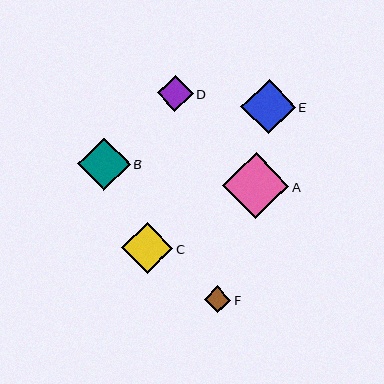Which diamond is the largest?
Diamond A is the largest with a size of approximately 66 pixels.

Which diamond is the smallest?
Diamond F is the smallest with a size of approximately 27 pixels.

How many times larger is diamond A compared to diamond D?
Diamond A is approximately 1.9 times the size of diamond D.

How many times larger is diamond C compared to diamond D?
Diamond C is approximately 1.4 times the size of diamond D.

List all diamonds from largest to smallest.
From largest to smallest: A, E, B, C, D, F.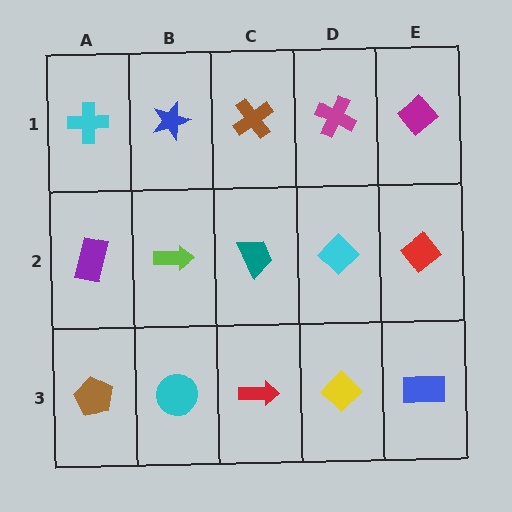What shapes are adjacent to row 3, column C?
A teal trapezoid (row 2, column C), a cyan circle (row 3, column B), a yellow diamond (row 3, column D).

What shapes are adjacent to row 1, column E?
A red diamond (row 2, column E), a magenta cross (row 1, column D).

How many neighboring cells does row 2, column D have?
4.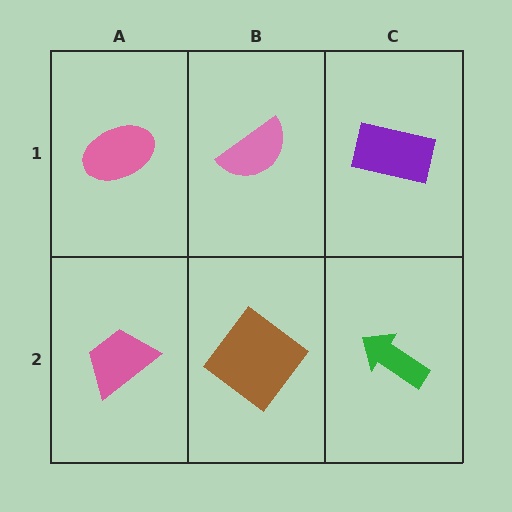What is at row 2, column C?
A green arrow.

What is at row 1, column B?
A pink semicircle.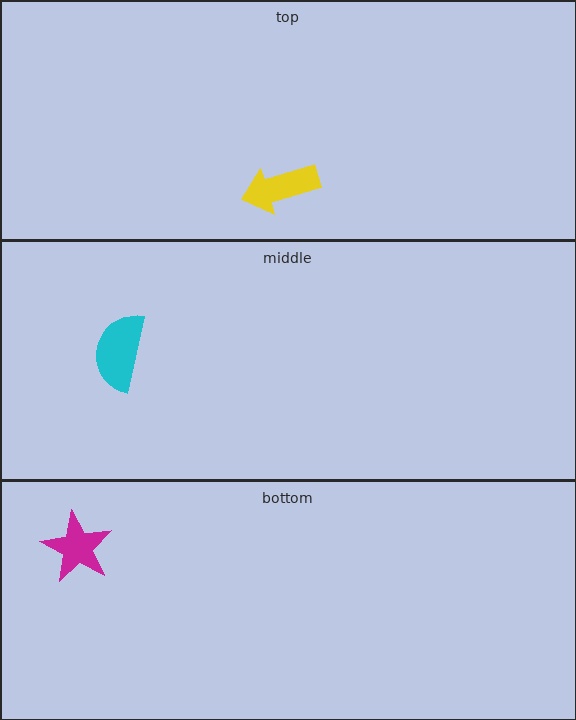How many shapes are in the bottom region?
1.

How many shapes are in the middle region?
1.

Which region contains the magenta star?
The bottom region.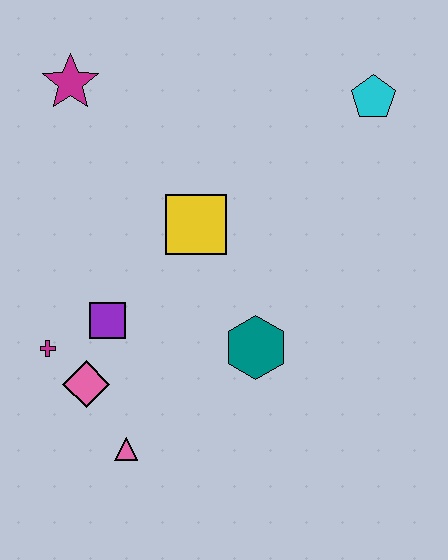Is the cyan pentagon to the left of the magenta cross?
No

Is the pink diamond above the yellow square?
No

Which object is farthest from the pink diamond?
The cyan pentagon is farthest from the pink diamond.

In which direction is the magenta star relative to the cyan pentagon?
The magenta star is to the left of the cyan pentagon.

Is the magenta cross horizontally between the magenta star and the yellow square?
No